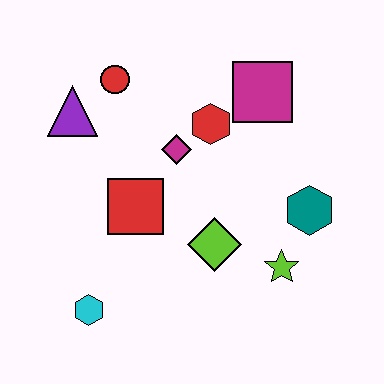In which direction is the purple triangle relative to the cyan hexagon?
The purple triangle is above the cyan hexagon.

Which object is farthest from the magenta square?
The cyan hexagon is farthest from the magenta square.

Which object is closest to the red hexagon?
The magenta diamond is closest to the red hexagon.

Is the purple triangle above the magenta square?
No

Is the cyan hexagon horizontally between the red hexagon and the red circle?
No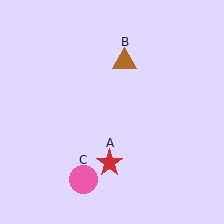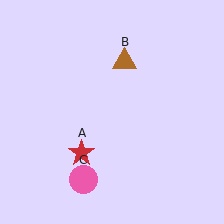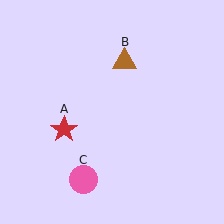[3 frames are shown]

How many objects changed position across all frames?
1 object changed position: red star (object A).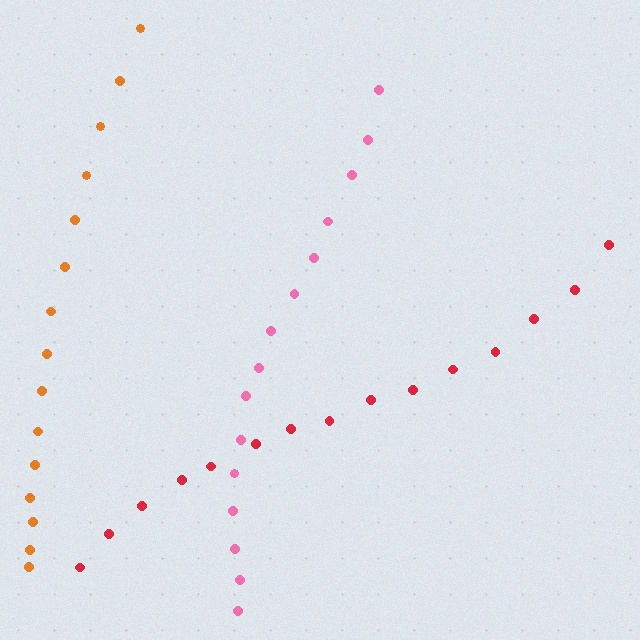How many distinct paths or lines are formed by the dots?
There are 3 distinct paths.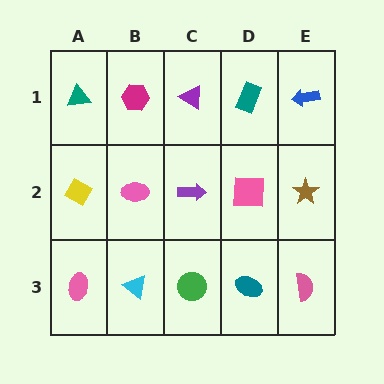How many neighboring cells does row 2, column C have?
4.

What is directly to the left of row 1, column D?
A purple triangle.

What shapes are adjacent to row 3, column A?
A yellow diamond (row 2, column A), a cyan triangle (row 3, column B).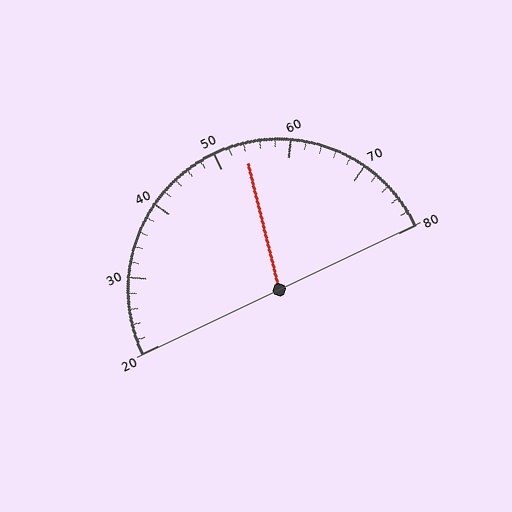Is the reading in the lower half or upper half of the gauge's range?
The reading is in the upper half of the range (20 to 80).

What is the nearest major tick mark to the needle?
The nearest major tick mark is 50.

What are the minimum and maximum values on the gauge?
The gauge ranges from 20 to 80.